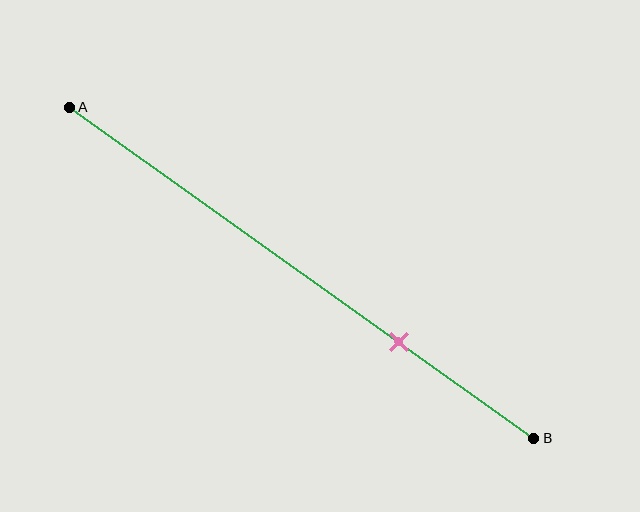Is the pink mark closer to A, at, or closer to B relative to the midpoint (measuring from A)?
The pink mark is closer to point B than the midpoint of segment AB.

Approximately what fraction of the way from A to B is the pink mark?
The pink mark is approximately 70% of the way from A to B.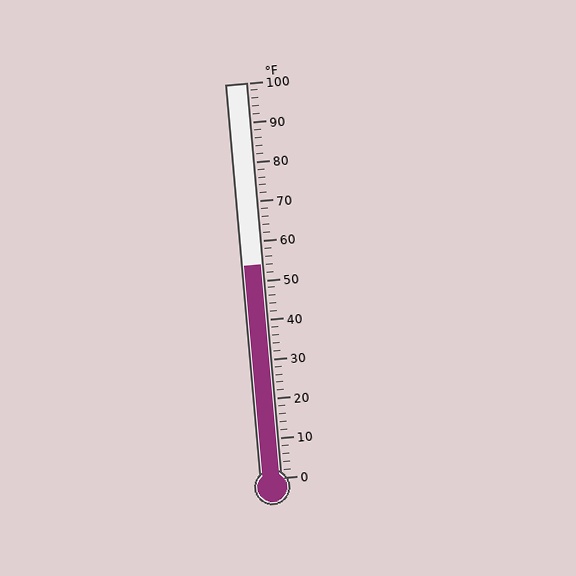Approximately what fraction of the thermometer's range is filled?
The thermometer is filled to approximately 55% of its range.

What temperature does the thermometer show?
The thermometer shows approximately 54°F.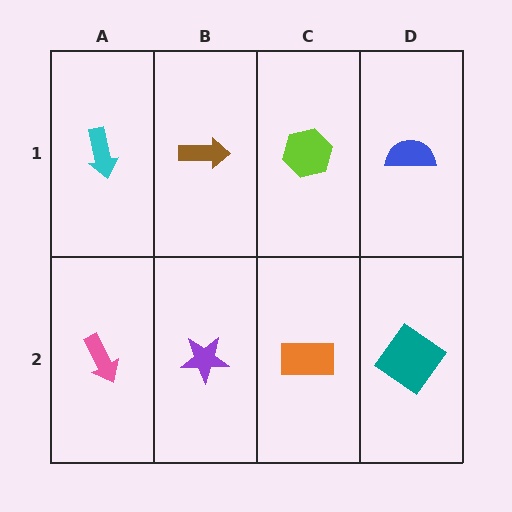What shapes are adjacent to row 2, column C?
A lime hexagon (row 1, column C), a purple star (row 2, column B), a teal diamond (row 2, column D).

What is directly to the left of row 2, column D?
An orange rectangle.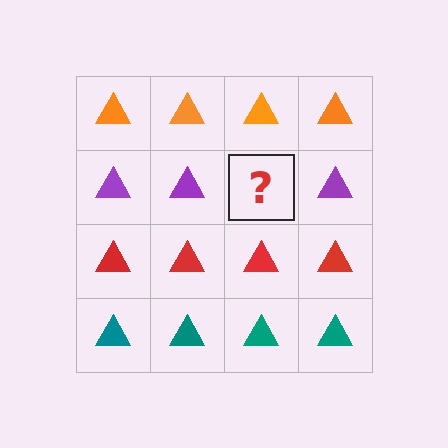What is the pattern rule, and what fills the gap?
The rule is that each row has a consistent color. The gap should be filled with a purple triangle.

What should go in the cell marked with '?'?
The missing cell should contain a purple triangle.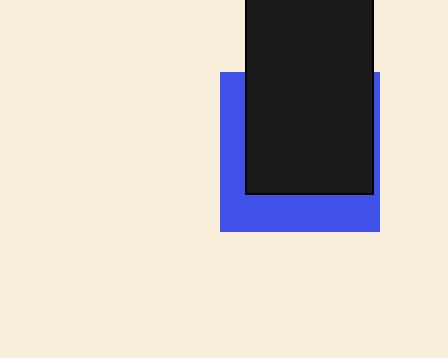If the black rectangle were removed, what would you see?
You would see the complete blue square.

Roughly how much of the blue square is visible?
A small part of it is visible (roughly 38%).